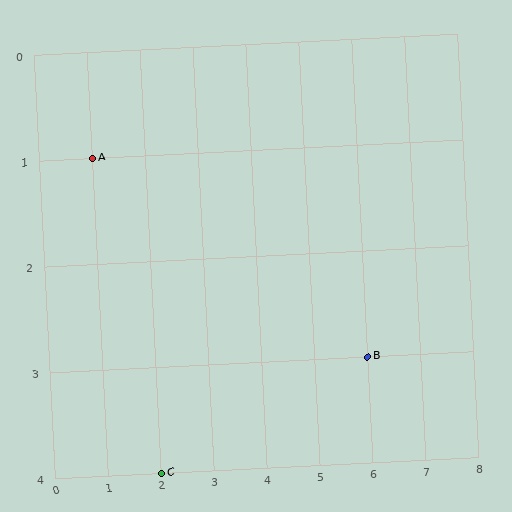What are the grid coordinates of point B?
Point B is at grid coordinates (6, 3).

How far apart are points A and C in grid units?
Points A and C are 1 column and 3 rows apart (about 3.2 grid units diagonally).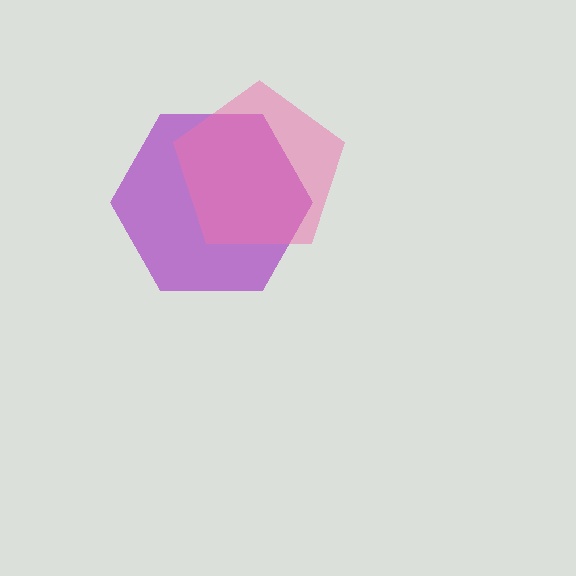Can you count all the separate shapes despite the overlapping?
Yes, there are 2 separate shapes.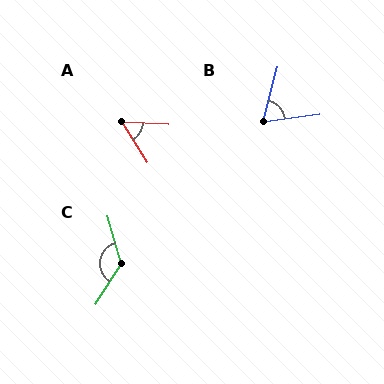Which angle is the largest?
C, at approximately 132 degrees.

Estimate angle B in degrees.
Approximately 68 degrees.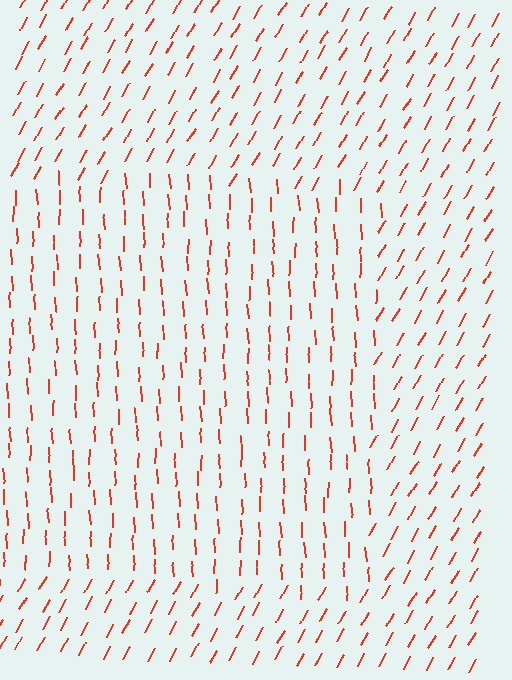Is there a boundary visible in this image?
Yes, there is a texture boundary formed by a change in line orientation.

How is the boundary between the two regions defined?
The boundary is defined purely by a change in line orientation (approximately 32 degrees difference). All lines are the same color and thickness.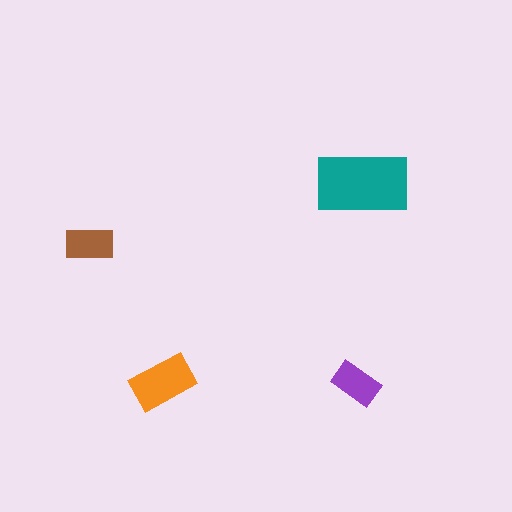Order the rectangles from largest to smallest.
the teal one, the orange one, the brown one, the purple one.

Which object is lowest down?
The purple rectangle is bottommost.